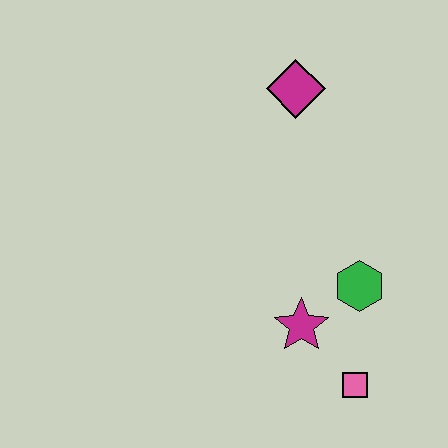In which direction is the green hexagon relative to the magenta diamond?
The green hexagon is below the magenta diamond.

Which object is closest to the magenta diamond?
The green hexagon is closest to the magenta diamond.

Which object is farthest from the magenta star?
The magenta diamond is farthest from the magenta star.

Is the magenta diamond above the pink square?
Yes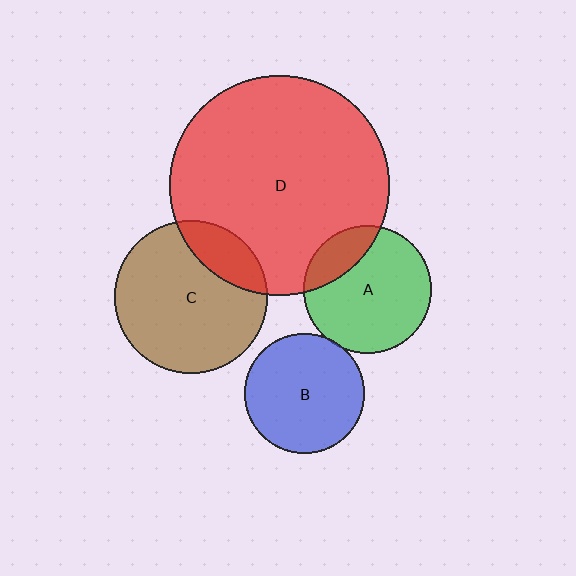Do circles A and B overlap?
Yes.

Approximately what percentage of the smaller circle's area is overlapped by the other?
Approximately 5%.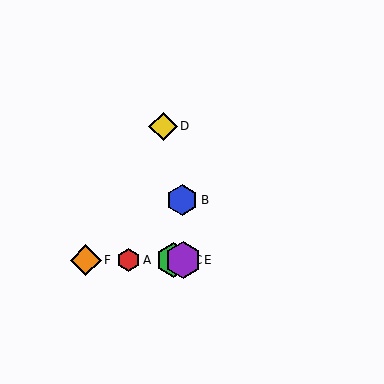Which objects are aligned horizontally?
Objects A, C, E, F are aligned horizontally.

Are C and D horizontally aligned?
No, C is at y≈260 and D is at y≈126.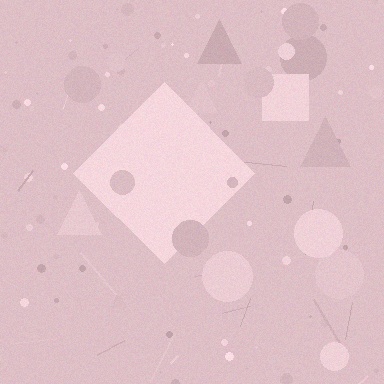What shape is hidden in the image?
A diamond is hidden in the image.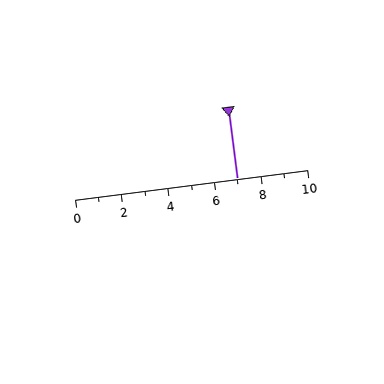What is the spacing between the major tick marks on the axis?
The major ticks are spaced 2 apart.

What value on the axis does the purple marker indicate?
The marker indicates approximately 7.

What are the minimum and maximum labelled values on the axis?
The axis runs from 0 to 10.